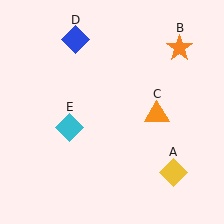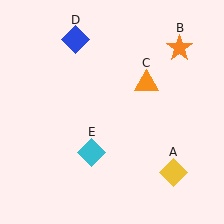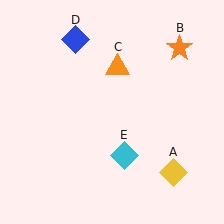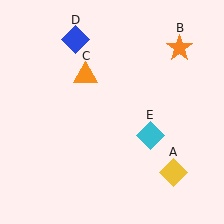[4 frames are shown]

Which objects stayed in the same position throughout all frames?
Yellow diamond (object A) and orange star (object B) and blue diamond (object D) remained stationary.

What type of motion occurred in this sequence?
The orange triangle (object C), cyan diamond (object E) rotated counterclockwise around the center of the scene.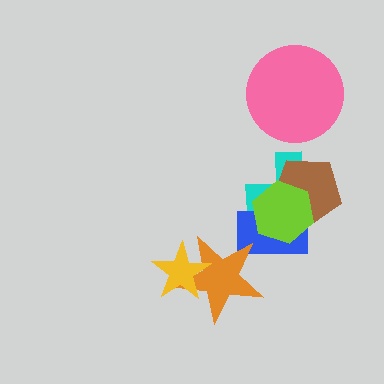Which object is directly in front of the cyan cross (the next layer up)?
The brown pentagon is directly in front of the cyan cross.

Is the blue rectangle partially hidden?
Yes, it is partially covered by another shape.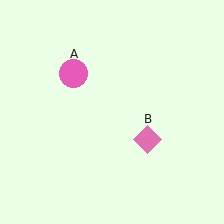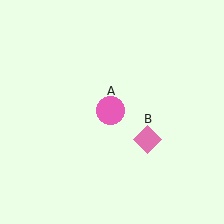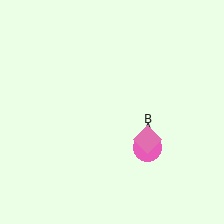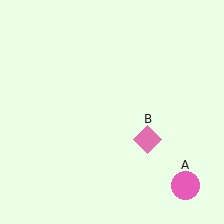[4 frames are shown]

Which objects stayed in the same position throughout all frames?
Pink diamond (object B) remained stationary.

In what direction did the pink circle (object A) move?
The pink circle (object A) moved down and to the right.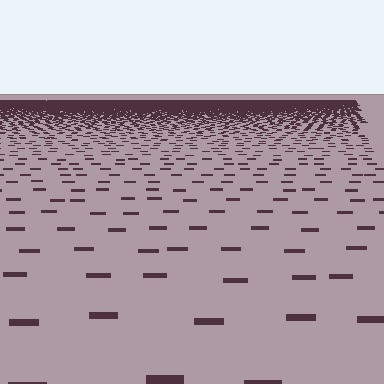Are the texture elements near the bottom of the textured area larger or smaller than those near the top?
Larger. Near the bottom, elements are closer to the viewer and appear at a bigger on-screen size.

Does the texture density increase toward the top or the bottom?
Density increases toward the top.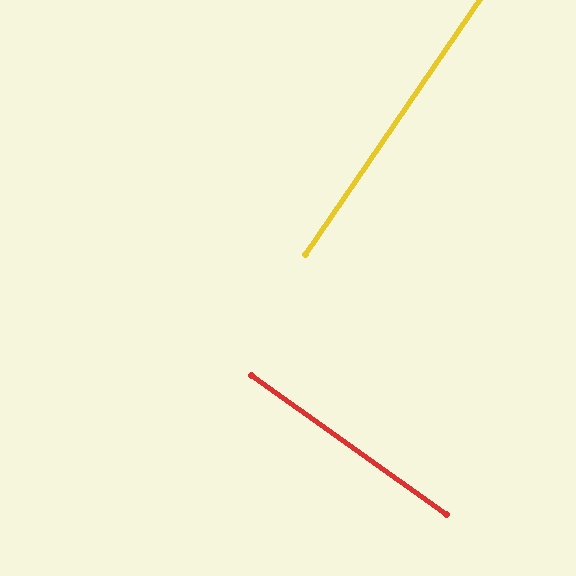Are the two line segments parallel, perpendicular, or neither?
Perpendicular — they meet at approximately 89°.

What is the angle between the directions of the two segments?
Approximately 89 degrees.